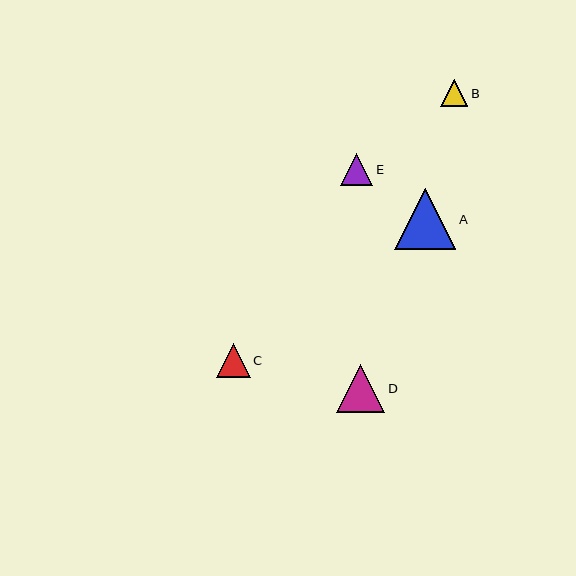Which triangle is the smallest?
Triangle B is the smallest with a size of approximately 27 pixels.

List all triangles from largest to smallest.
From largest to smallest: A, D, C, E, B.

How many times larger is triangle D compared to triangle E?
Triangle D is approximately 1.5 times the size of triangle E.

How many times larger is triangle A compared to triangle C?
Triangle A is approximately 1.8 times the size of triangle C.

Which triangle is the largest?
Triangle A is the largest with a size of approximately 62 pixels.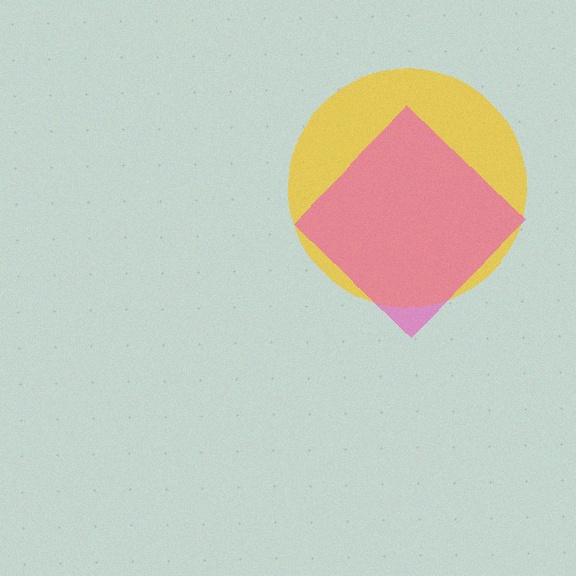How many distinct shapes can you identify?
There are 2 distinct shapes: a yellow circle, a pink diamond.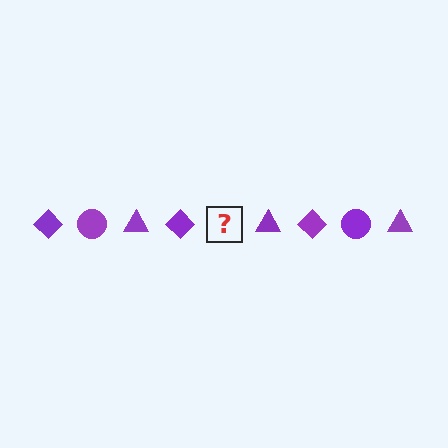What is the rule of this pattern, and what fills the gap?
The rule is that the pattern cycles through diamond, circle, triangle shapes in purple. The gap should be filled with a purple circle.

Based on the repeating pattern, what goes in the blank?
The blank should be a purple circle.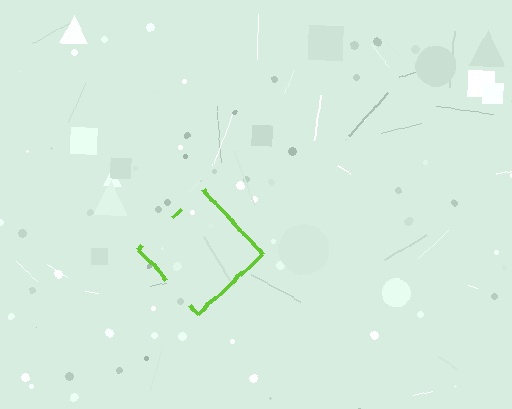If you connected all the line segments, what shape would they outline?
They would outline a diamond.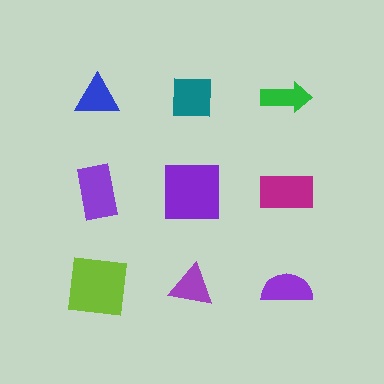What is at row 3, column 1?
A lime square.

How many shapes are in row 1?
3 shapes.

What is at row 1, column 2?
A teal square.